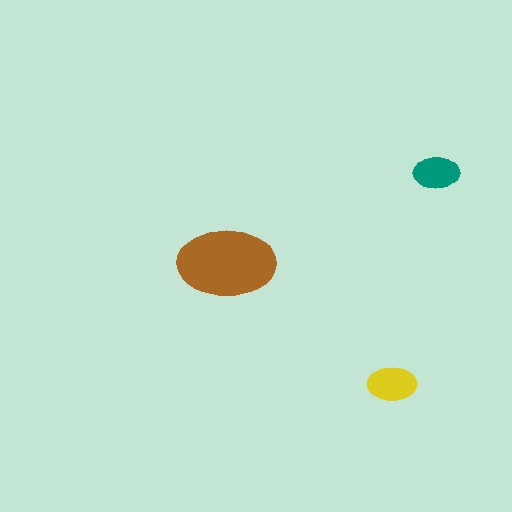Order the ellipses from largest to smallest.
the brown one, the yellow one, the teal one.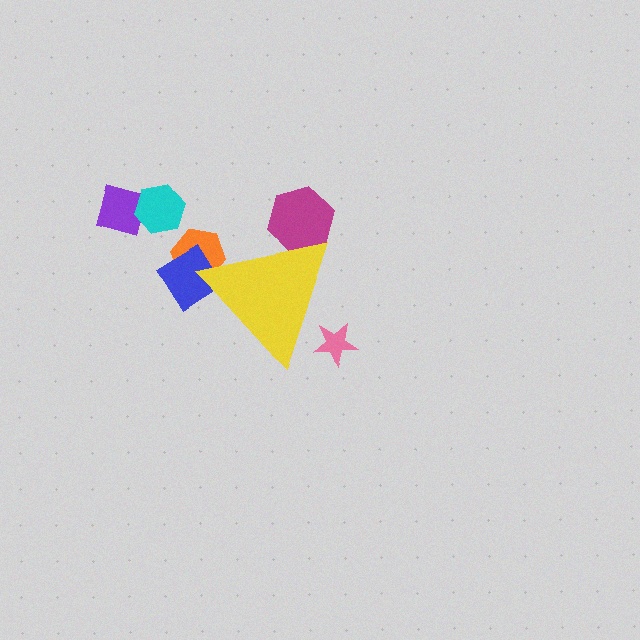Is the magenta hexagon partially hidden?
Yes, the magenta hexagon is partially hidden behind the yellow triangle.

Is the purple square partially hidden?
No, the purple square is fully visible.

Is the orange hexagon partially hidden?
Yes, the orange hexagon is partially hidden behind the yellow triangle.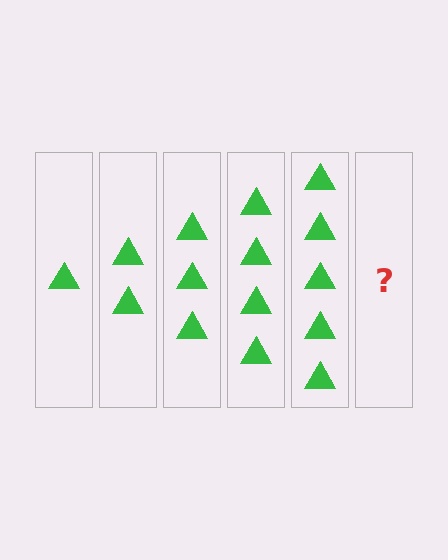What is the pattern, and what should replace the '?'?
The pattern is that each step adds one more triangle. The '?' should be 6 triangles.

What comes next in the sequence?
The next element should be 6 triangles.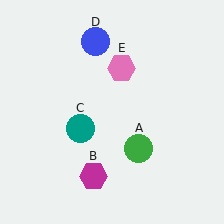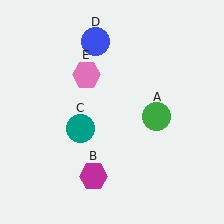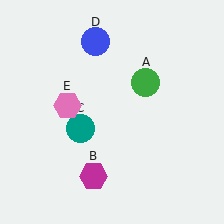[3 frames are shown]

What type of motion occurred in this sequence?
The green circle (object A), pink hexagon (object E) rotated counterclockwise around the center of the scene.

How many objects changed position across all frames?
2 objects changed position: green circle (object A), pink hexagon (object E).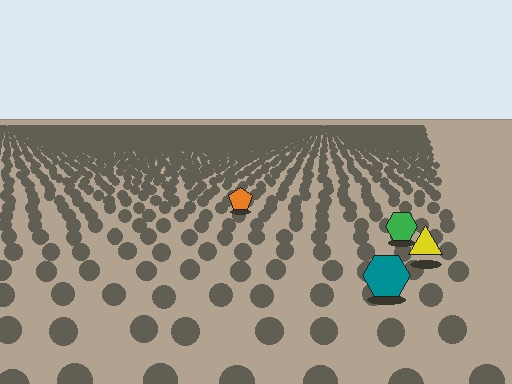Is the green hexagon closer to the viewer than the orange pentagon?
Yes. The green hexagon is closer — you can tell from the texture gradient: the ground texture is coarser near it.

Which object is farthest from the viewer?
The orange pentagon is farthest from the viewer. It appears smaller and the ground texture around it is denser.